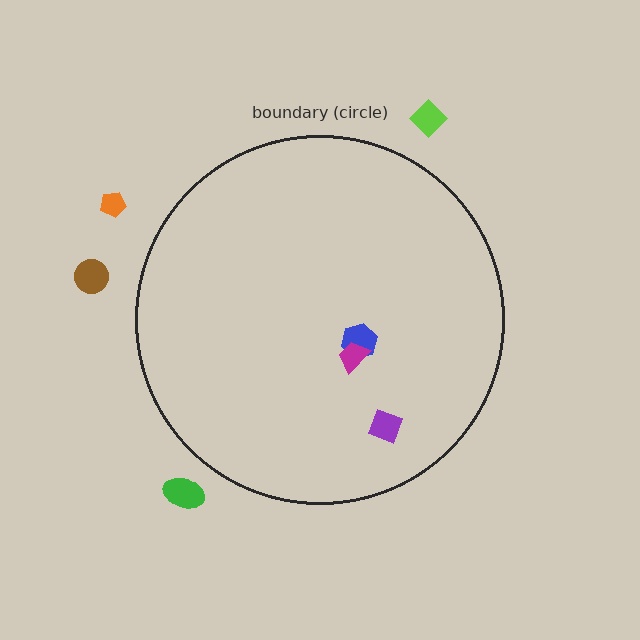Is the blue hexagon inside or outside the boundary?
Inside.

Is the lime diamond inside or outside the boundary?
Outside.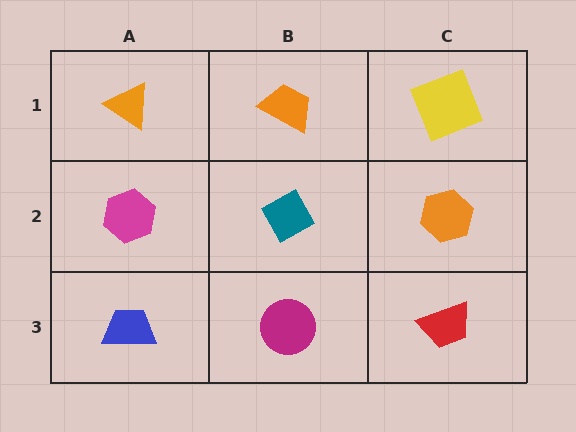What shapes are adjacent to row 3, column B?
A teal diamond (row 2, column B), a blue trapezoid (row 3, column A), a red trapezoid (row 3, column C).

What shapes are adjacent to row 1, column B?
A teal diamond (row 2, column B), an orange triangle (row 1, column A), a yellow square (row 1, column C).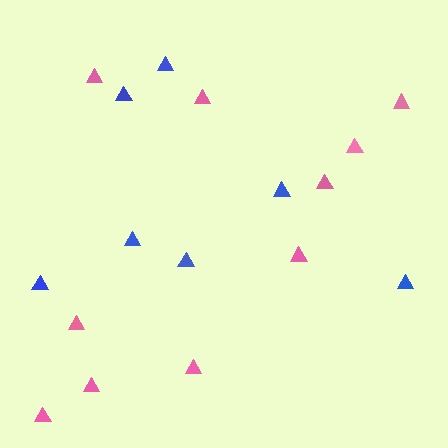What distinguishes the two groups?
There are 2 groups: one group of pink triangles (10) and one group of blue triangles (7).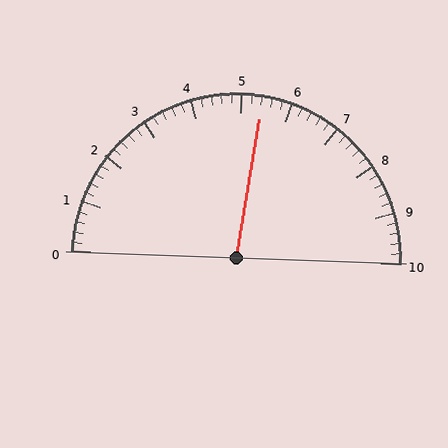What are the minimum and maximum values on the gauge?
The gauge ranges from 0 to 10.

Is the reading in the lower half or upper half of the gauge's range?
The reading is in the upper half of the range (0 to 10).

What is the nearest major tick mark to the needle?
The nearest major tick mark is 5.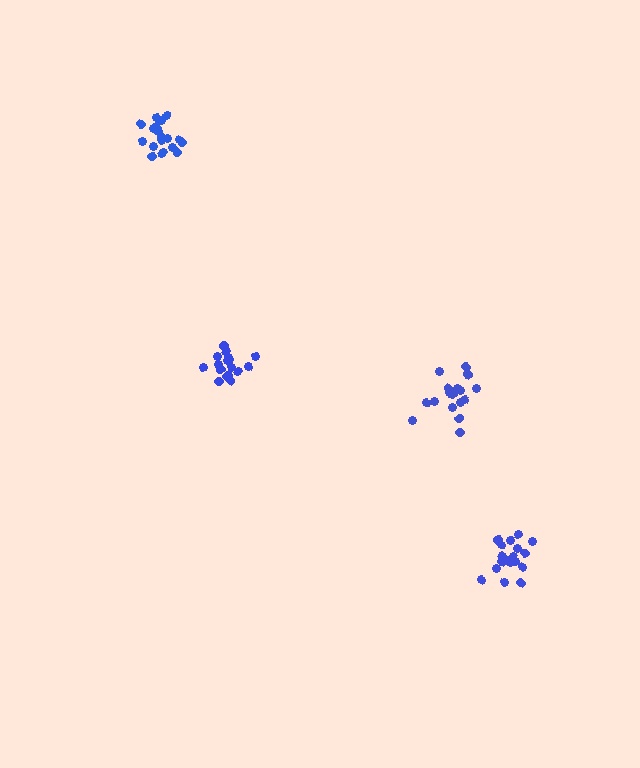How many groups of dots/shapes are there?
There are 4 groups.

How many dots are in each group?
Group 1: 20 dots, Group 2: 18 dots, Group 3: 17 dots, Group 4: 18 dots (73 total).